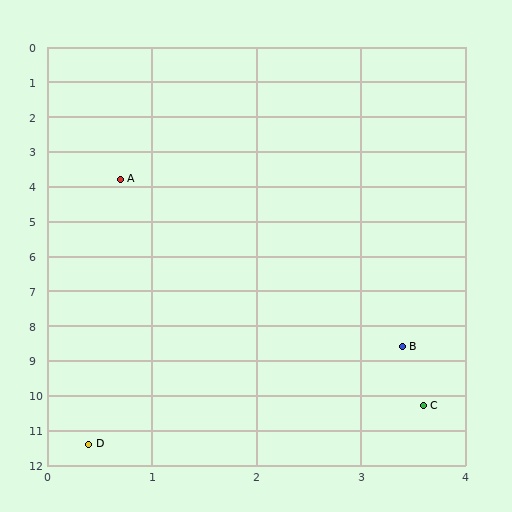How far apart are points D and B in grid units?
Points D and B are about 4.1 grid units apart.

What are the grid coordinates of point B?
Point B is at approximately (3.4, 8.6).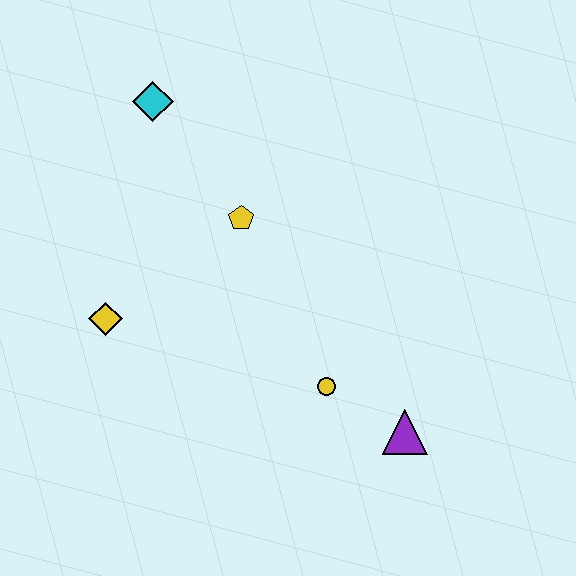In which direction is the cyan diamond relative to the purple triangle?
The cyan diamond is above the purple triangle.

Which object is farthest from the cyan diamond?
The purple triangle is farthest from the cyan diamond.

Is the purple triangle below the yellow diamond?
Yes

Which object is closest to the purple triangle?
The yellow circle is closest to the purple triangle.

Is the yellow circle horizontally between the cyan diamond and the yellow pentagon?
No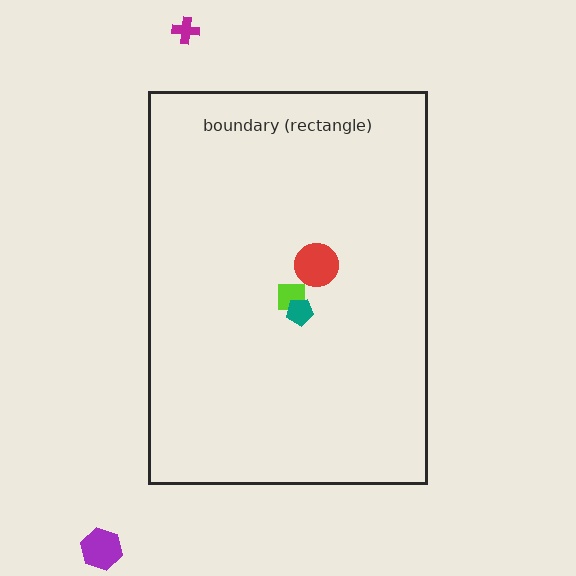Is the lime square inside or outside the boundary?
Inside.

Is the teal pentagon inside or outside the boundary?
Inside.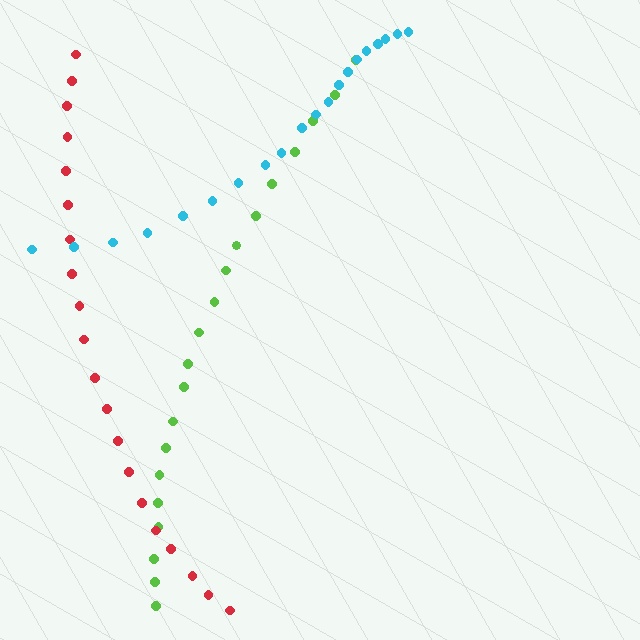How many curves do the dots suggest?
There are 3 distinct paths.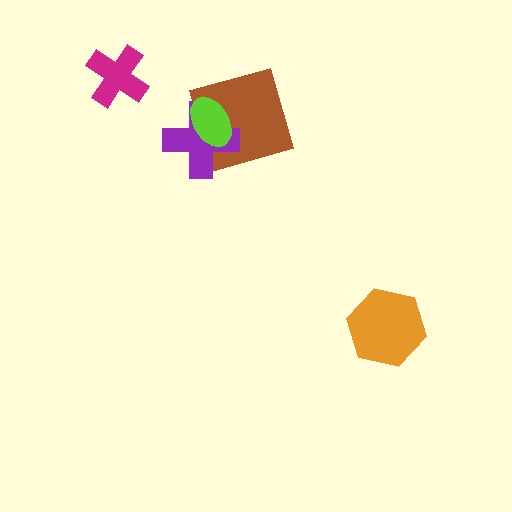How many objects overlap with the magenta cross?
0 objects overlap with the magenta cross.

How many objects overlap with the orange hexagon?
0 objects overlap with the orange hexagon.